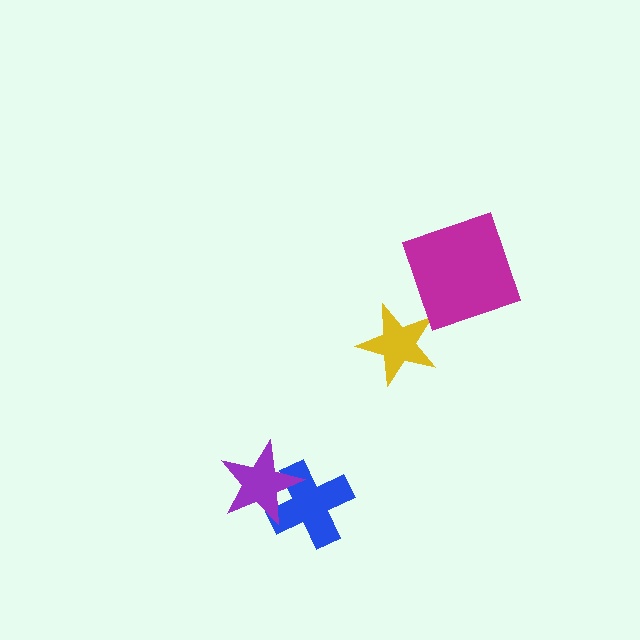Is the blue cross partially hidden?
Yes, it is partially covered by another shape.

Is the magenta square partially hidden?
No, no other shape covers it.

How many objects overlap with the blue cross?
1 object overlaps with the blue cross.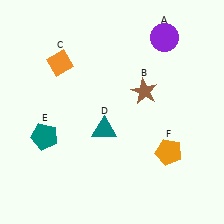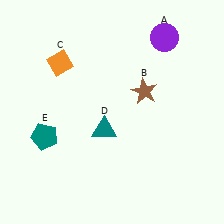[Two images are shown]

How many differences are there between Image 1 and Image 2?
There is 1 difference between the two images.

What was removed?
The orange pentagon (F) was removed in Image 2.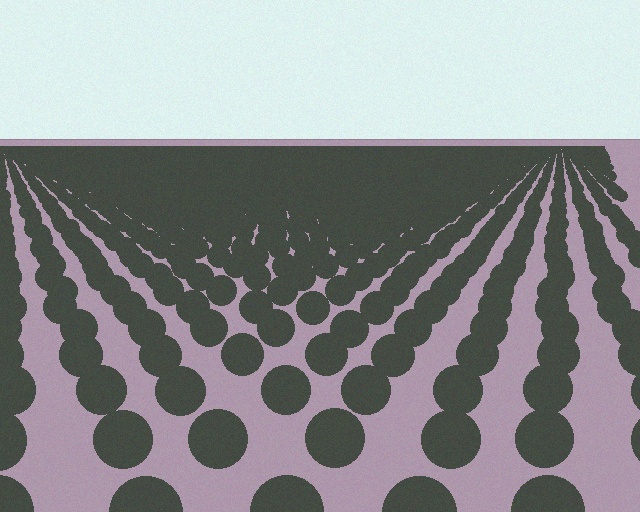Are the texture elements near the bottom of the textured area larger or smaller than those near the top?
Larger. Near the bottom, elements are closer to the viewer and appear at a bigger on-screen size.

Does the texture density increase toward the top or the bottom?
Density increases toward the top.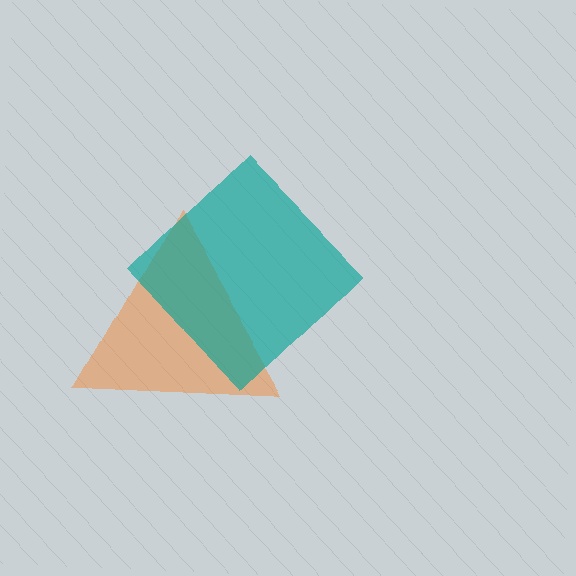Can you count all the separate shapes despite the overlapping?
Yes, there are 2 separate shapes.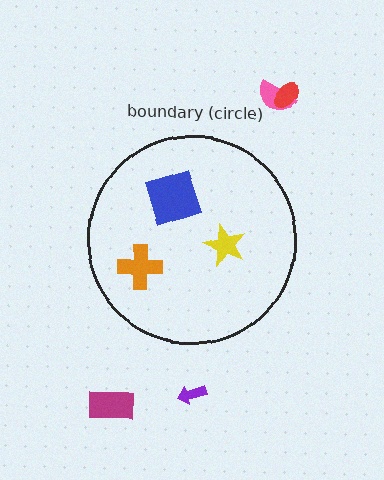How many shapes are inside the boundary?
3 inside, 4 outside.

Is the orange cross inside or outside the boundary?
Inside.